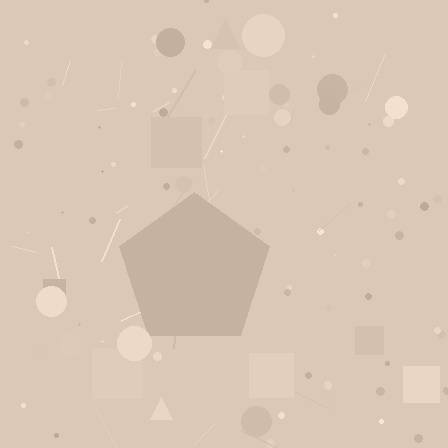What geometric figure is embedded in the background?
A pentagon is embedded in the background.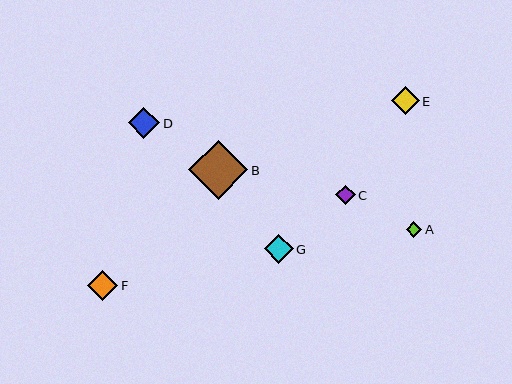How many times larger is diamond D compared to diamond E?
Diamond D is approximately 1.1 times the size of diamond E.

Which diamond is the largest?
Diamond B is the largest with a size of approximately 59 pixels.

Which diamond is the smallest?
Diamond A is the smallest with a size of approximately 15 pixels.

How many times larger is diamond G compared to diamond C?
Diamond G is approximately 1.5 times the size of diamond C.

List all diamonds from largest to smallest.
From largest to smallest: B, D, F, G, E, C, A.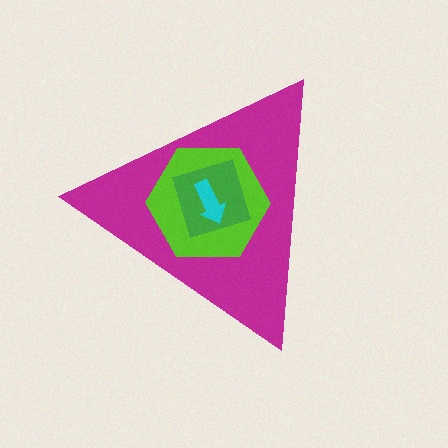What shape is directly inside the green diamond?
The cyan arrow.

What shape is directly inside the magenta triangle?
The lime hexagon.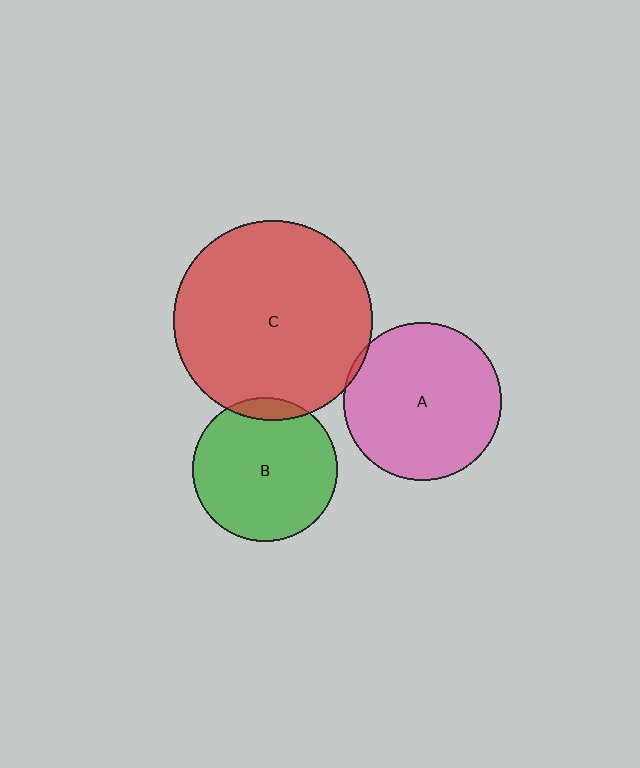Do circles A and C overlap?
Yes.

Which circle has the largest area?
Circle C (red).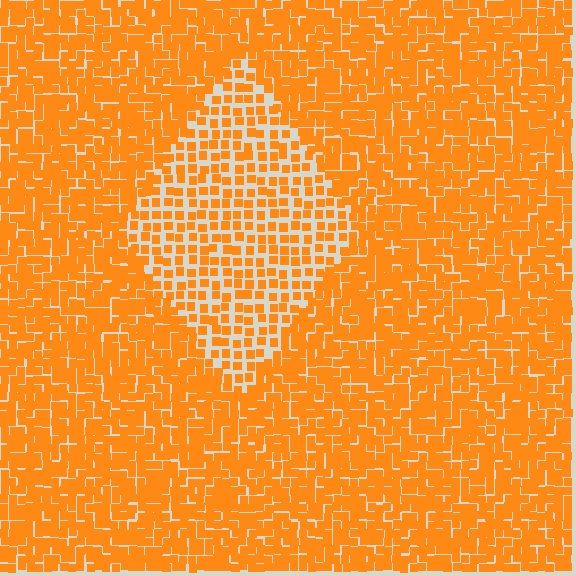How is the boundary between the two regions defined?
The boundary is defined by a change in element density (approximately 1.9x ratio). All elements are the same color, size, and shape.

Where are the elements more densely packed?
The elements are more densely packed outside the diamond boundary.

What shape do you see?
I see a diamond.